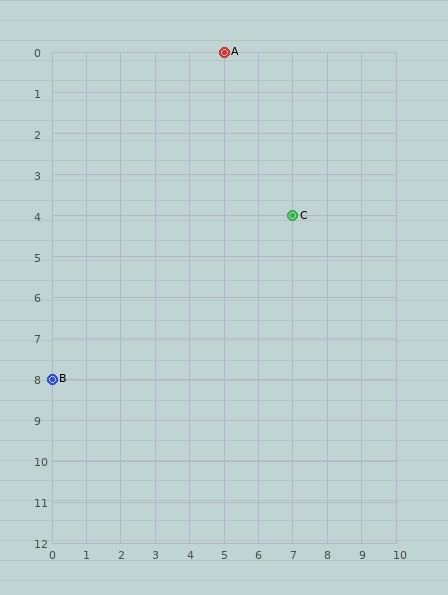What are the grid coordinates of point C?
Point C is at grid coordinates (7, 4).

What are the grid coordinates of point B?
Point B is at grid coordinates (0, 8).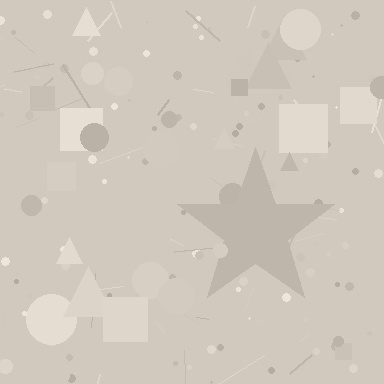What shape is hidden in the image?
A star is hidden in the image.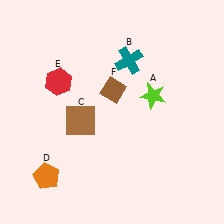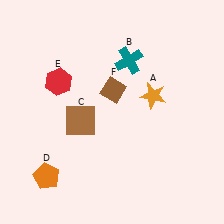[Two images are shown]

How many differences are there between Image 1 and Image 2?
There is 1 difference between the two images.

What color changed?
The star (A) changed from lime in Image 1 to orange in Image 2.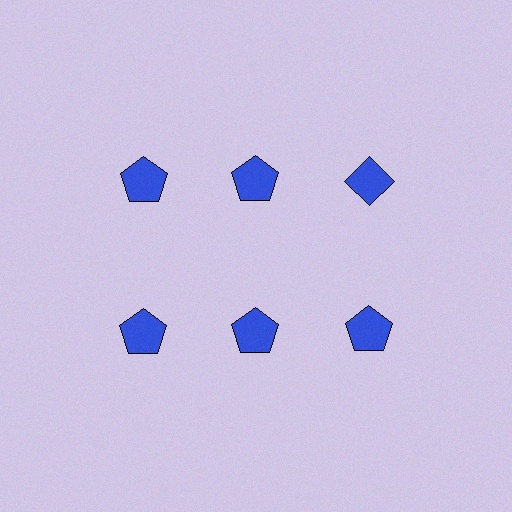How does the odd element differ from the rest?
It has a different shape: diamond instead of pentagon.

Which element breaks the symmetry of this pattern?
The blue diamond in the top row, center column breaks the symmetry. All other shapes are blue pentagons.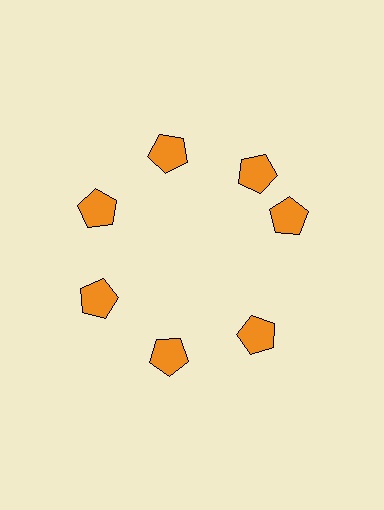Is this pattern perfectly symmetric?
No. The 7 orange pentagons are arranged in a ring, but one element near the 3 o'clock position is rotated out of alignment along the ring, breaking the 7-fold rotational symmetry.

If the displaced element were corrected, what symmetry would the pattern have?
It would have 7-fold rotational symmetry — the pattern would map onto itself every 51 degrees.